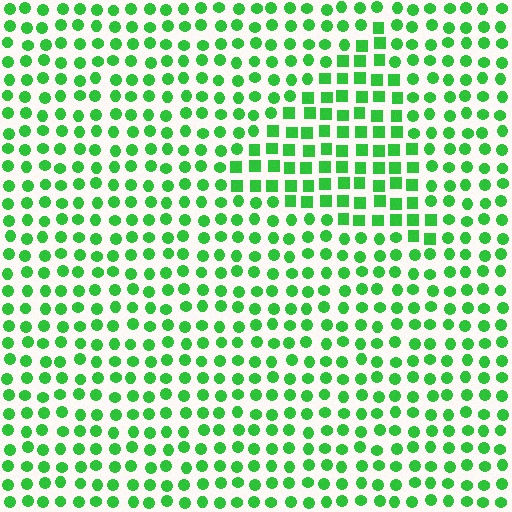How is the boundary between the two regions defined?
The boundary is defined by a change in element shape: squares inside vs. circles outside. All elements share the same color and spacing.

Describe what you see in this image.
The image is filled with small green elements arranged in a uniform grid. A triangle-shaped region contains squares, while the surrounding area contains circles. The boundary is defined purely by the change in element shape.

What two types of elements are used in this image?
The image uses squares inside the triangle region and circles outside it.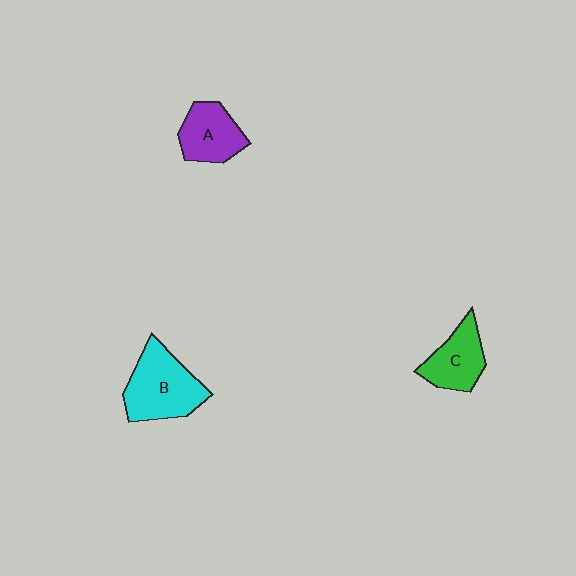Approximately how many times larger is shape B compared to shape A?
Approximately 1.4 times.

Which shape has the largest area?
Shape B (cyan).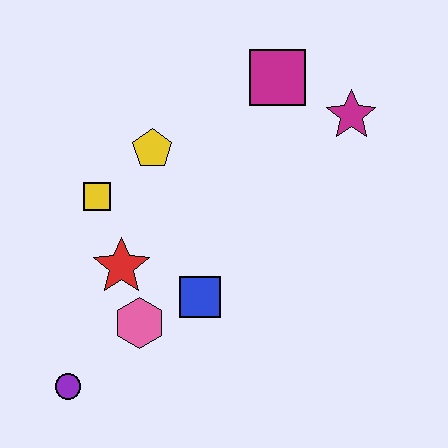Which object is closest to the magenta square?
The magenta star is closest to the magenta square.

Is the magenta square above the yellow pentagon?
Yes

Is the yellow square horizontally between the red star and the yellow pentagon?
No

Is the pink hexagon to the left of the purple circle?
No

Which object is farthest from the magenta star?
The purple circle is farthest from the magenta star.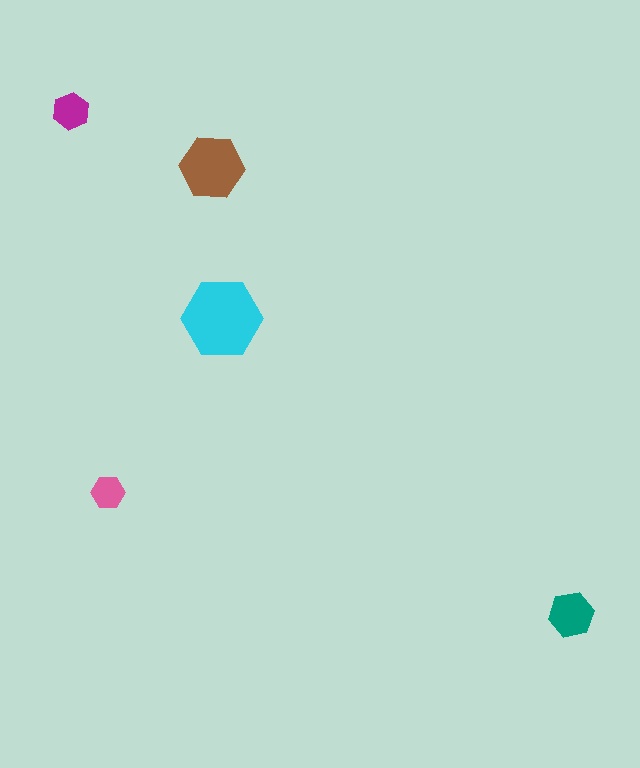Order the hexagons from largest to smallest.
the cyan one, the brown one, the teal one, the magenta one, the pink one.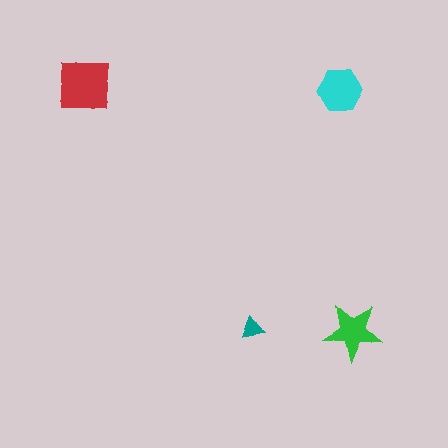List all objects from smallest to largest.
The teal triangle, the green star, the cyan hexagon, the red square.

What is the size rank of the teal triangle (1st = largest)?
4th.